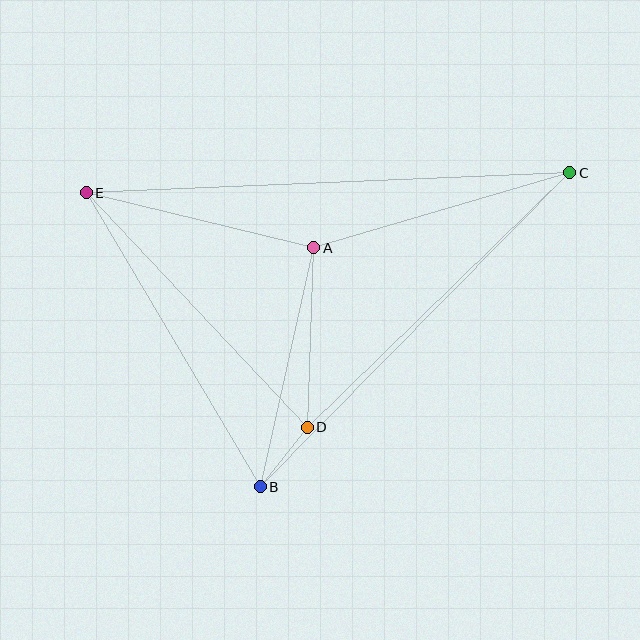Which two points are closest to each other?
Points B and D are closest to each other.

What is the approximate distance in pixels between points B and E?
The distance between B and E is approximately 342 pixels.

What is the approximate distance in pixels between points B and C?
The distance between B and C is approximately 441 pixels.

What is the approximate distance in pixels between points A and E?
The distance between A and E is approximately 234 pixels.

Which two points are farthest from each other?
Points C and E are farthest from each other.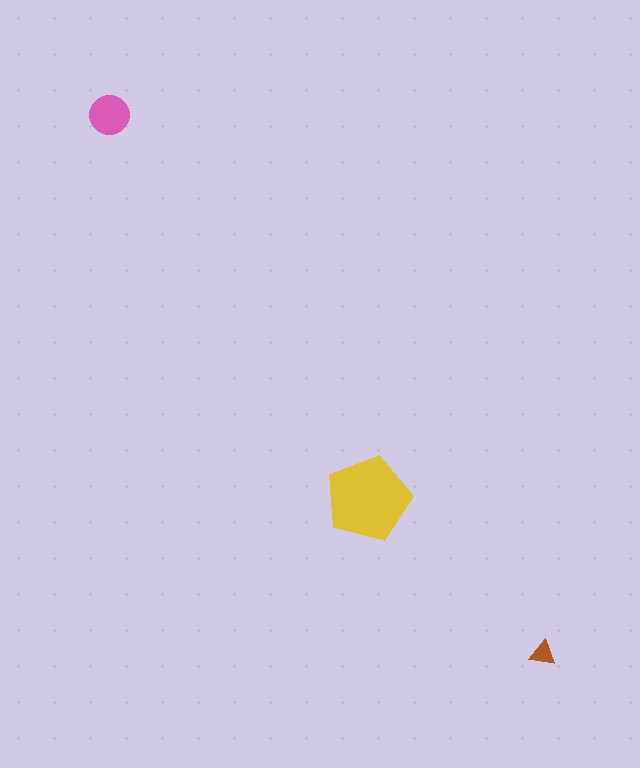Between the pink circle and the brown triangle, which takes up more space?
The pink circle.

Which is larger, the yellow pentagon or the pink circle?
The yellow pentagon.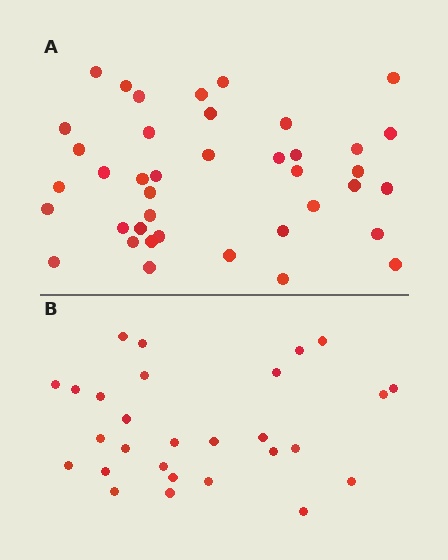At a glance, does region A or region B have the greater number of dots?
Region A (the top region) has more dots.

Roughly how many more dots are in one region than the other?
Region A has roughly 12 or so more dots than region B.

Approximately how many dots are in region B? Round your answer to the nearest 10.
About 30 dots. (The exact count is 28, which rounds to 30.)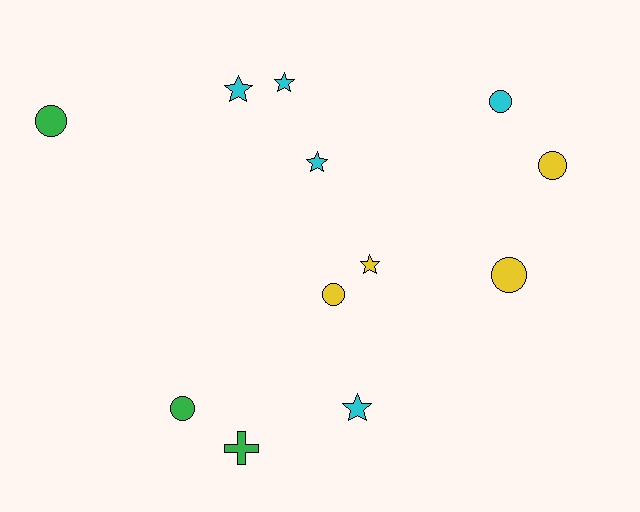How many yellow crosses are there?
There are no yellow crosses.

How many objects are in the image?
There are 12 objects.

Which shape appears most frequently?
Circle, with 6 objects.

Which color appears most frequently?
Cyan, with 5 objects.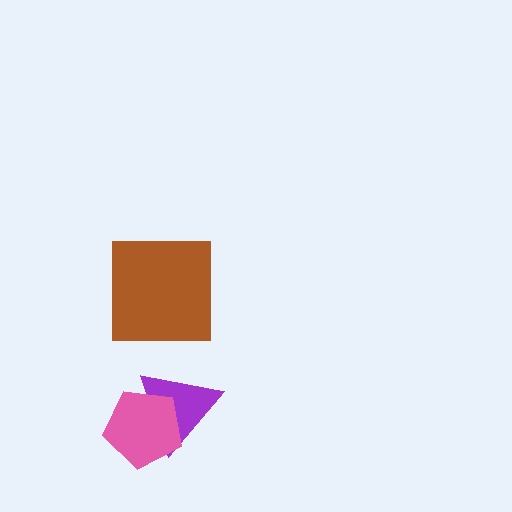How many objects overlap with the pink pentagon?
1 object overlaps with the pink pentagon.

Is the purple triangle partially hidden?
Yes, it is partially covered by another shape.